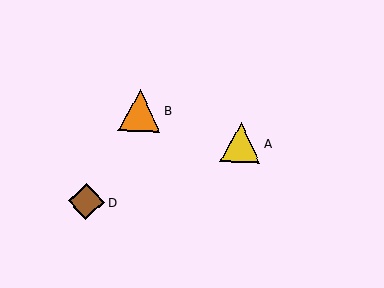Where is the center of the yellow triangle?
The center of the yellow triangle is at (241, 143).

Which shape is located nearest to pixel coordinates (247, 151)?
The yellow triangle (labeled A) at (241, 143) is nearest to that location.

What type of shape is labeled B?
Shape B is an orange triangle.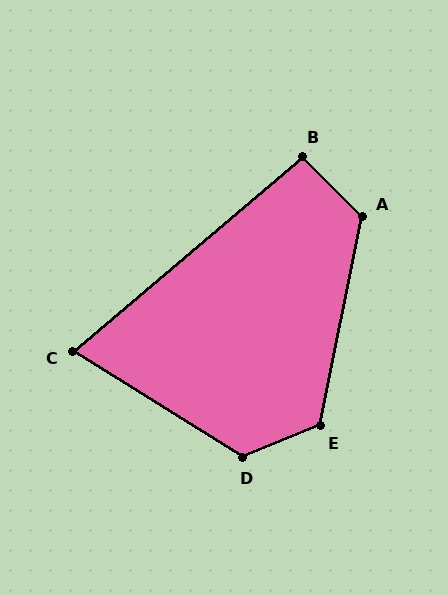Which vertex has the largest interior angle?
D, at approximately 126 degrees.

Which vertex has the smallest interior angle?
C, at approximately 72 degrees.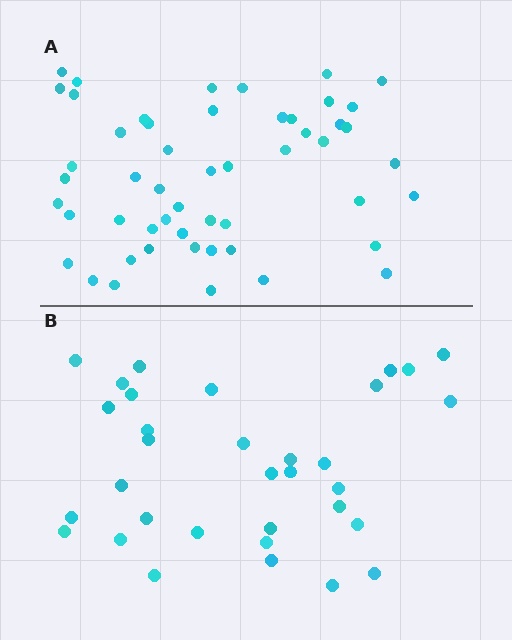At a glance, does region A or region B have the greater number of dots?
Region A (the top region) has more dots.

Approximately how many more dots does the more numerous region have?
Region A has approximately 20 more dots than region B.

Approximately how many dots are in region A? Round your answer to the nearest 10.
About 50 dots. (The exact count is 52, which rounds to 50.)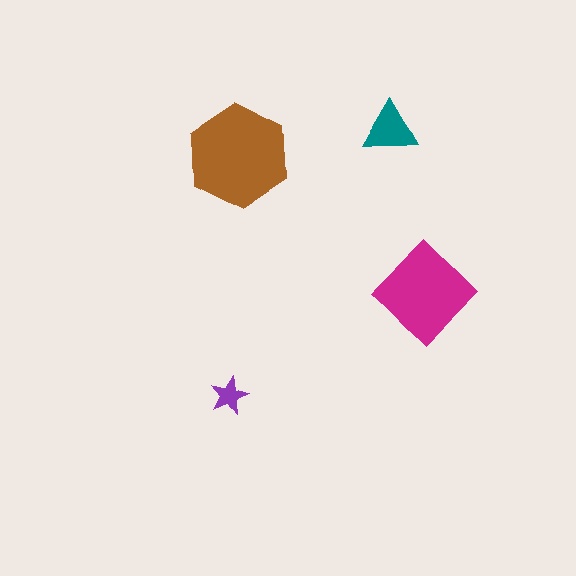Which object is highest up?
The teal triangle is topmost.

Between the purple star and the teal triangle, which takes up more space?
The teal triangle.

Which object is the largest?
The brown hexagon.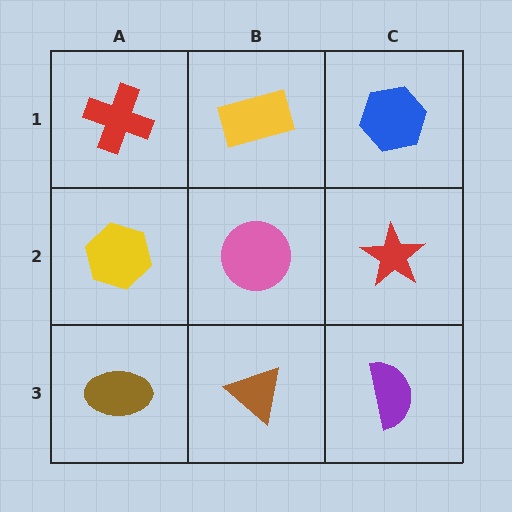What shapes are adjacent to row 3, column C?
A red star (row 2, column C), a brown triangle (row 3, column B).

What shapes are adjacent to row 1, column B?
A pink circle (row 2, column B), a red cross (row 1, column A), a blue hexagon (row 1, column C).